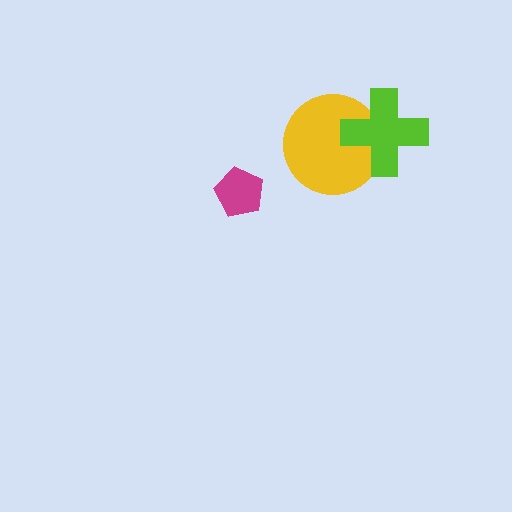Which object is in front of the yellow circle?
The lime cross is in front of the yellow circle.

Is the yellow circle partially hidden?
Yes, it is partially covered by another shape.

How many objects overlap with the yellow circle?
1 object overlaps with the yellow circle.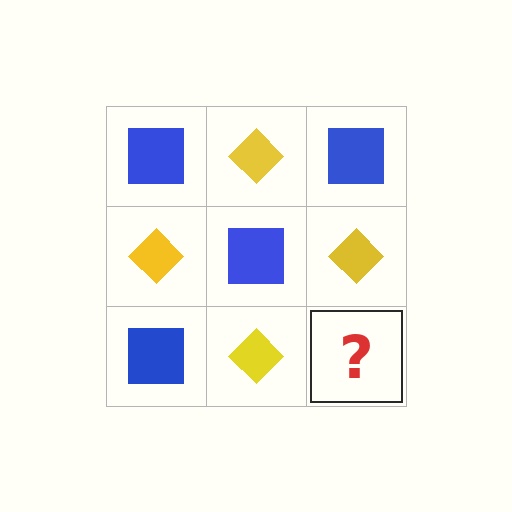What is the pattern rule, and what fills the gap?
The rule is that it alternates blue square and yellow diamond in a checkerboard pattern. The gap should be filled with a blue square.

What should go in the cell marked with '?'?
The missing cell should contain a blue square.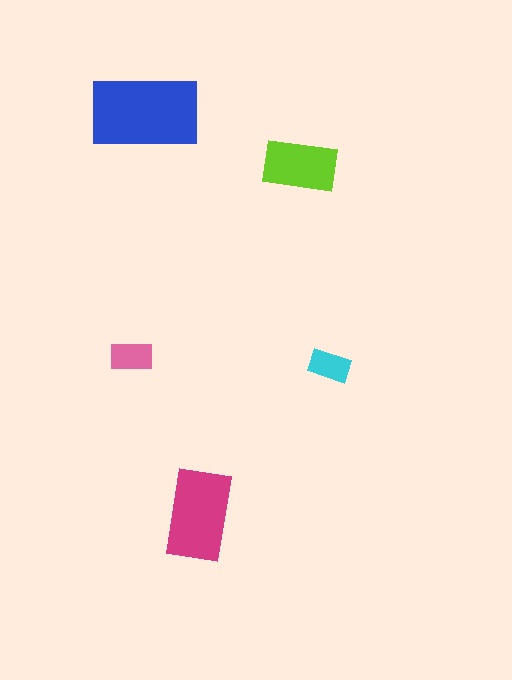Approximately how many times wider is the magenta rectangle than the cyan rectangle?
About 2 times wider.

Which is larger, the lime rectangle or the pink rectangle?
The lime one.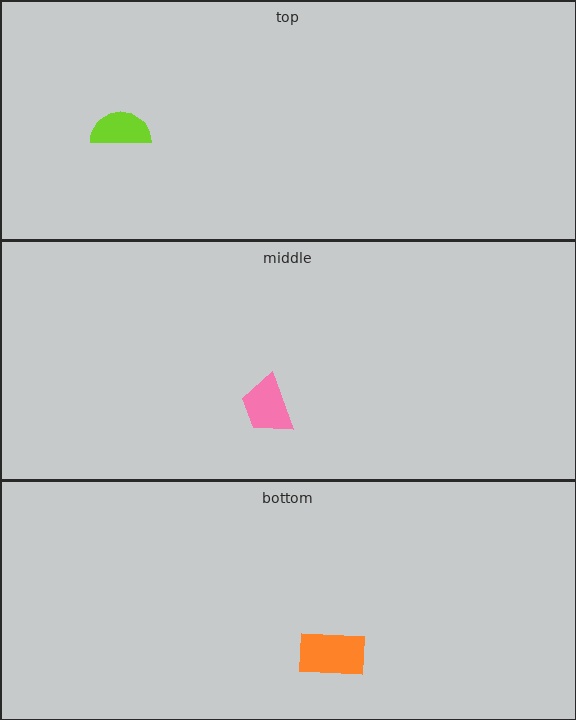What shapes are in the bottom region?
The orange rectangle.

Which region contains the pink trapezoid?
The middle region.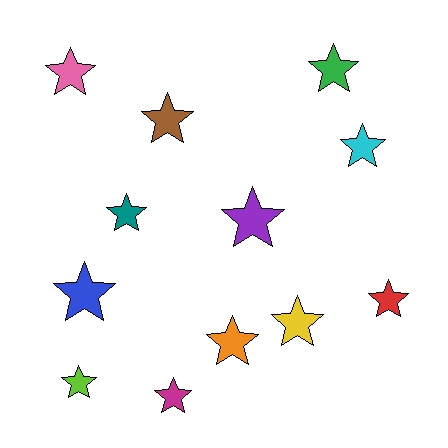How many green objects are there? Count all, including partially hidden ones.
There is 1 green object.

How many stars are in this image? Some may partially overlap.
There are 12 stars.